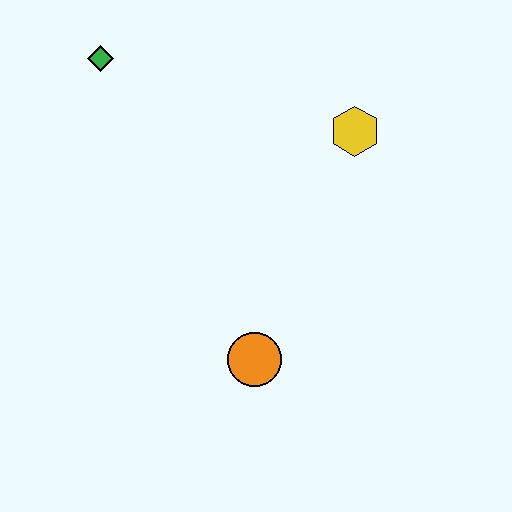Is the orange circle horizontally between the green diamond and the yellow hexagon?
Yes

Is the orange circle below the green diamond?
Yes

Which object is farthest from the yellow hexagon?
The green diamond is farthest from the yellow hexagon.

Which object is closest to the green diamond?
The yellow hexagon is closest to the green diamond.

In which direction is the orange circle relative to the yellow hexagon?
The orange circle is below the yellow hexagon.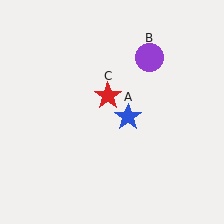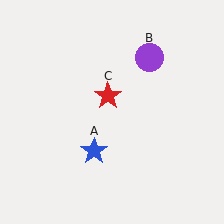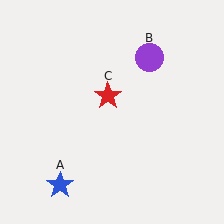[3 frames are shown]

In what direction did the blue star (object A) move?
The blue star (object A) moved down and to the left.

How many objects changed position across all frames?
1 object changed position: blue star (object A).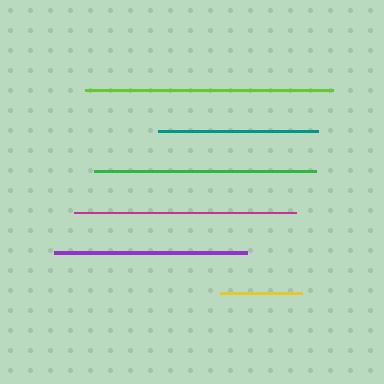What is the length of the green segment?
The green segment is approximately 222 pixels long.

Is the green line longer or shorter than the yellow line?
The green line is longer than the yellow line.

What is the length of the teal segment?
The teal segment is approximately 160 pixels long.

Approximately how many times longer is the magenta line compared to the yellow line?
The magenta line is approximately 2.7 times the length of the yellow line.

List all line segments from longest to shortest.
From longest to shortest: lime, magenta, green, purple, teal, yellow.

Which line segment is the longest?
The lime line is the longest at approximately 248 pixels.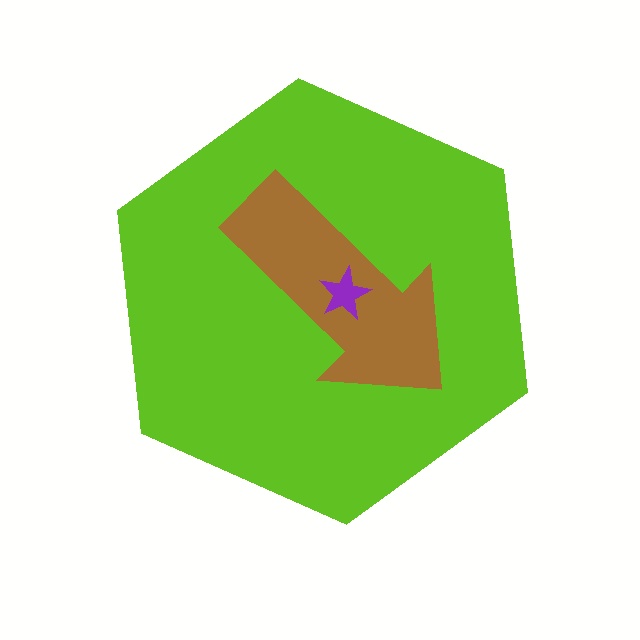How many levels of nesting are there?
3.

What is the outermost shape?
The lime hexagon.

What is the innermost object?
The purple star.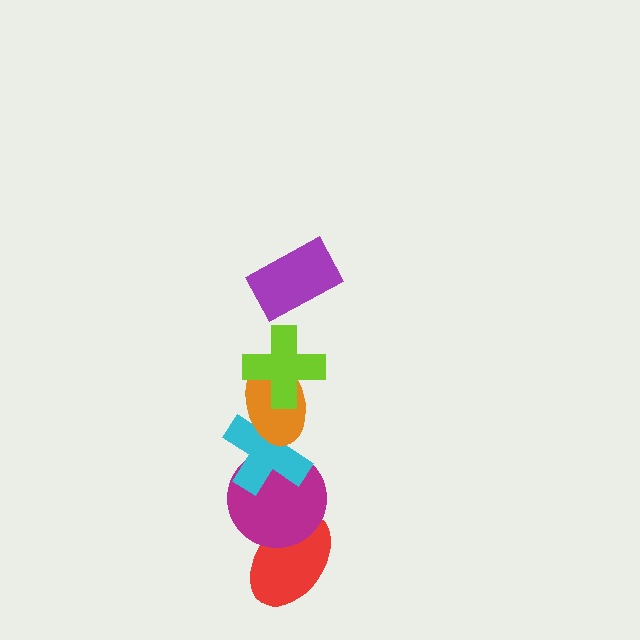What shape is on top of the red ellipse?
The magenta circle is on top of the red ellipse.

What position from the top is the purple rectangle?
The purple rectangle is 1st from the top.